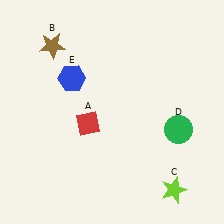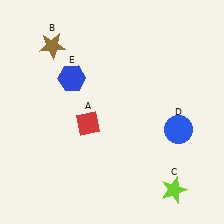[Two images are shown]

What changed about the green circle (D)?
In Image 1, D is green. In Image 2, it changed to blue.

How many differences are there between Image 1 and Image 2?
There is 1 difference between the two images.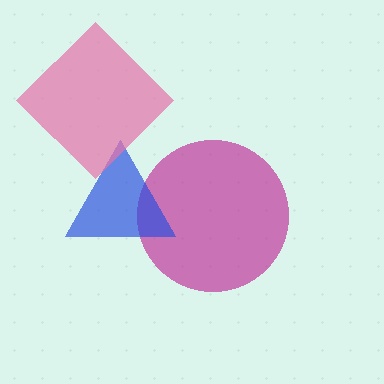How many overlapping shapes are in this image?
There are 3 overlapping shapes in the image.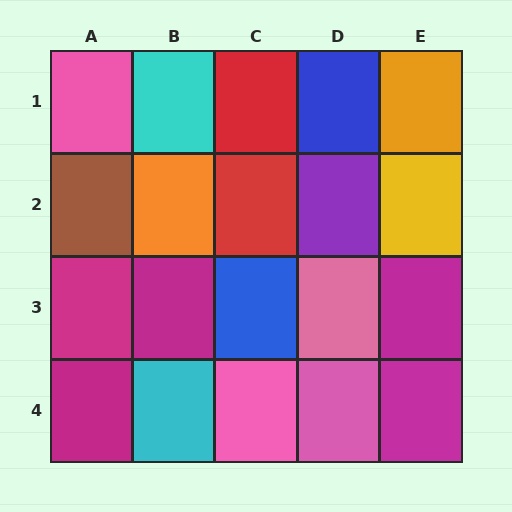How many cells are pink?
4 cells are pink.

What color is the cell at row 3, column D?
Pink.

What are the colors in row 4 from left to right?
Magenta, cyan, pink, pink, magenta.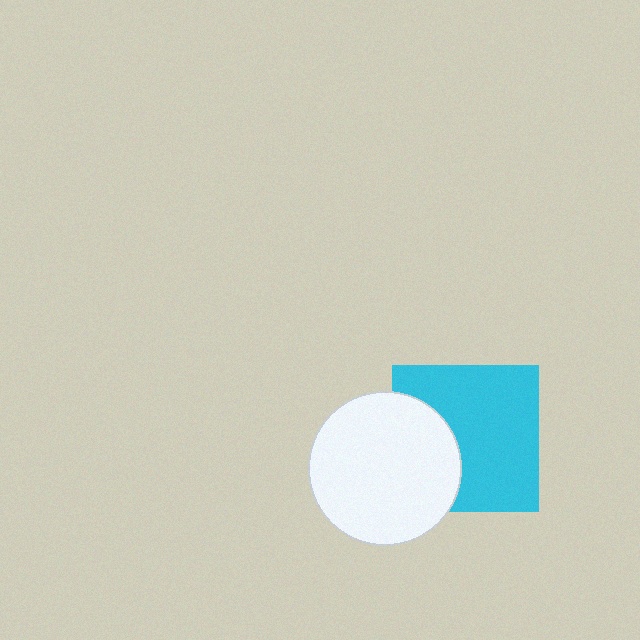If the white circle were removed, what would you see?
You would see the complete cyan square.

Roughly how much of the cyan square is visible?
Most of it is visible (roughly 68%).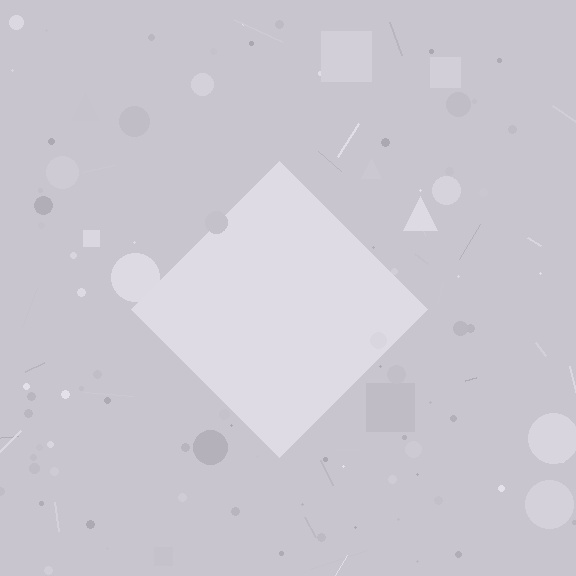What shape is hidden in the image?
A diamond is hidden in the image.